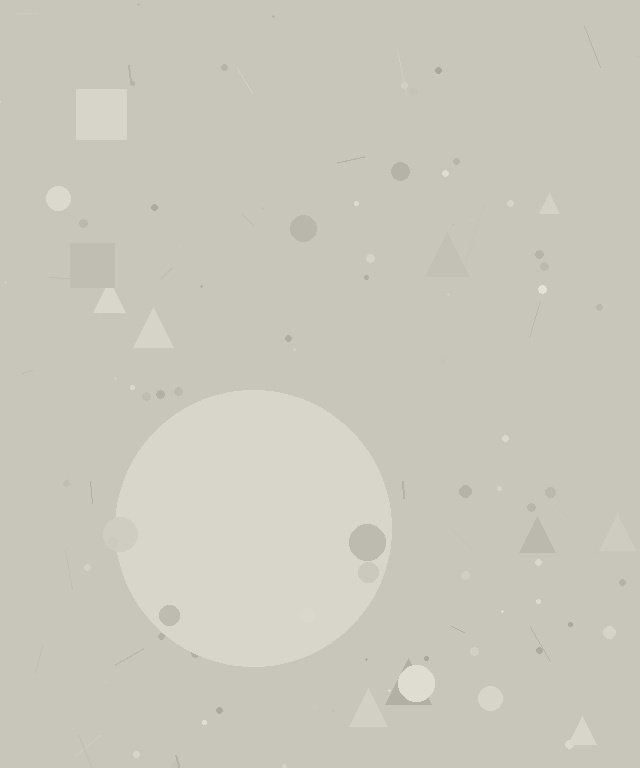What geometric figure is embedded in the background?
A circle is embedded in the background.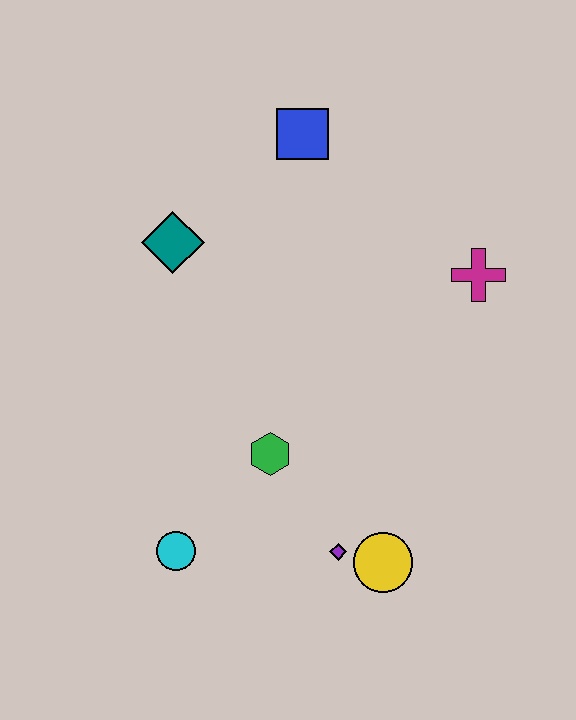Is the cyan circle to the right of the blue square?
No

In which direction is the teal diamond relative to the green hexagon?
The teal diamond is above the green hexagon.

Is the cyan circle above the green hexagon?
No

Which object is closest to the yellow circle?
The purple diamond is closest to the yellow circle.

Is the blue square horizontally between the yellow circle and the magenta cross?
No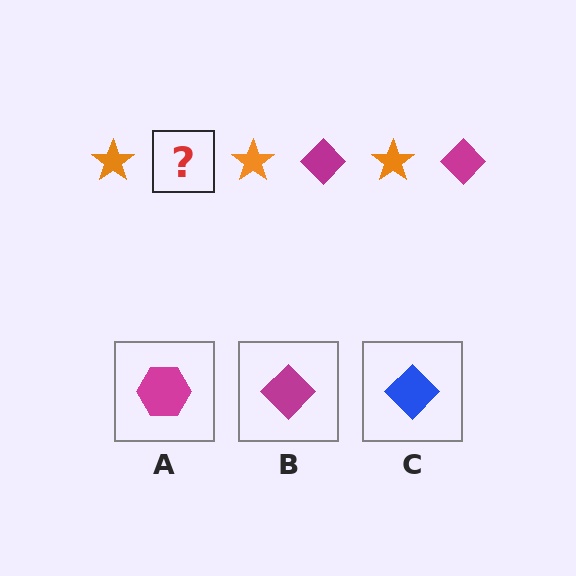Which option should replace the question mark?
Option B.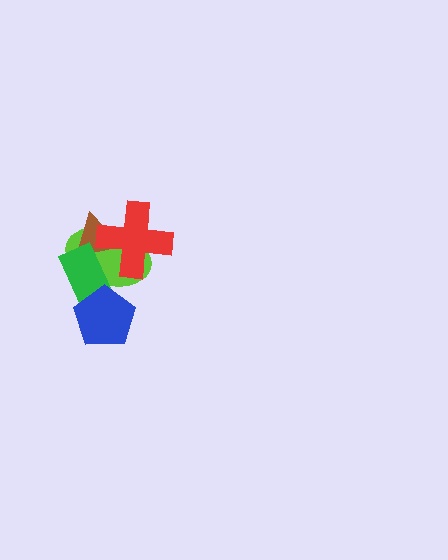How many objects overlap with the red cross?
3 objects overlap with the red cross.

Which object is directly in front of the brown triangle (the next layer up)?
The red cross is directly in front of the brown triangle.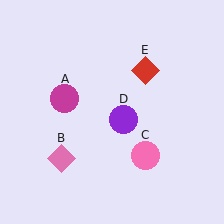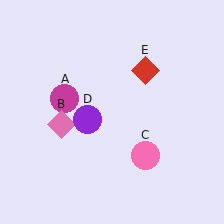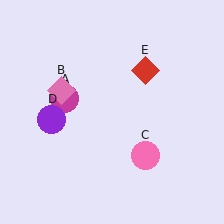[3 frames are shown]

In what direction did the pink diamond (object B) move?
The pink diamond (object B) moved up.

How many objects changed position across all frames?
2 objects changed position: pink diamond (object B), purple circle (object D).